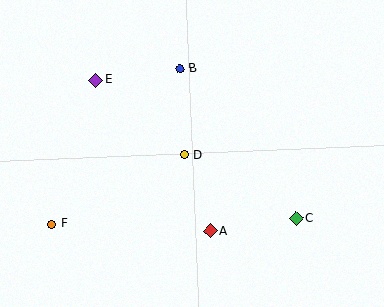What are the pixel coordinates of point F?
Point F is at (52, 224).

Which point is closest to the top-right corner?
Point B is closest to the top-right corner.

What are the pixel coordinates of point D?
Point D is at (184, 155).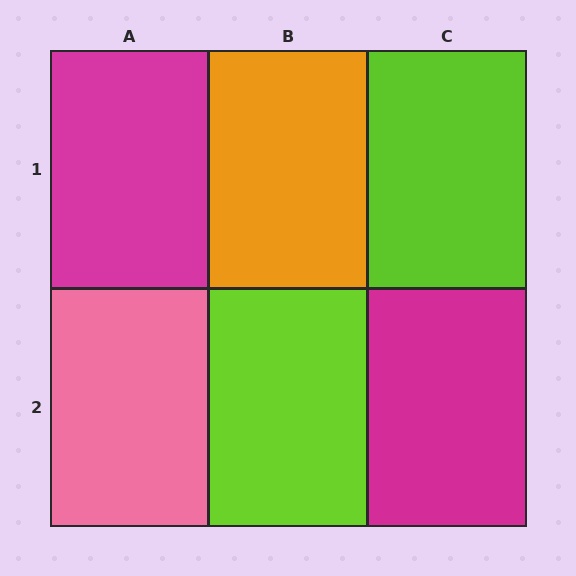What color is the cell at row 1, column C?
Lime.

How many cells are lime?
2 cells are lime.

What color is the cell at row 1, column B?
Orange.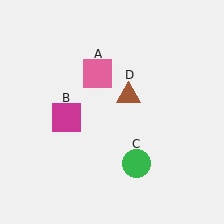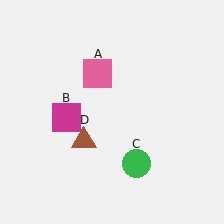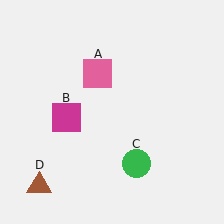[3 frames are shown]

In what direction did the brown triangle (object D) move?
The brown triangle (object D) moved down and to the left.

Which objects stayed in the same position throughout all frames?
Pink square (object A) and magenta square (object B) and green circle (object C) remained stationary.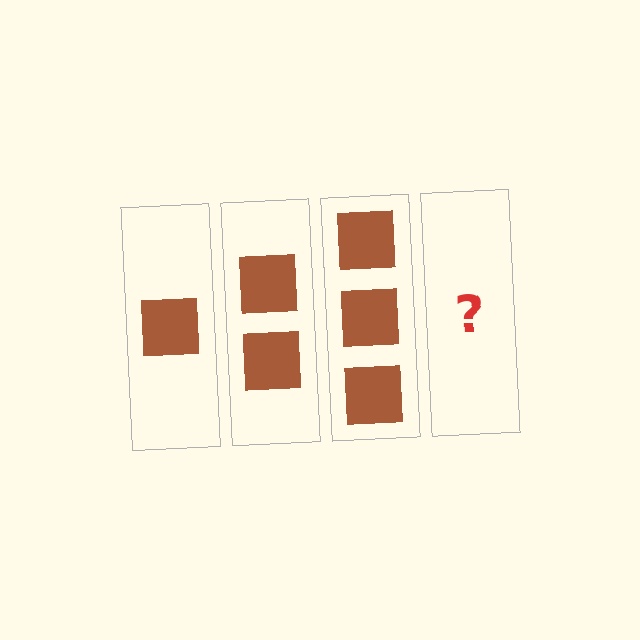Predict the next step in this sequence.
The next step is 4 squares.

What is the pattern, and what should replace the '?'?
The pattern is that each step adds one more square. The '?' should be 4 squares.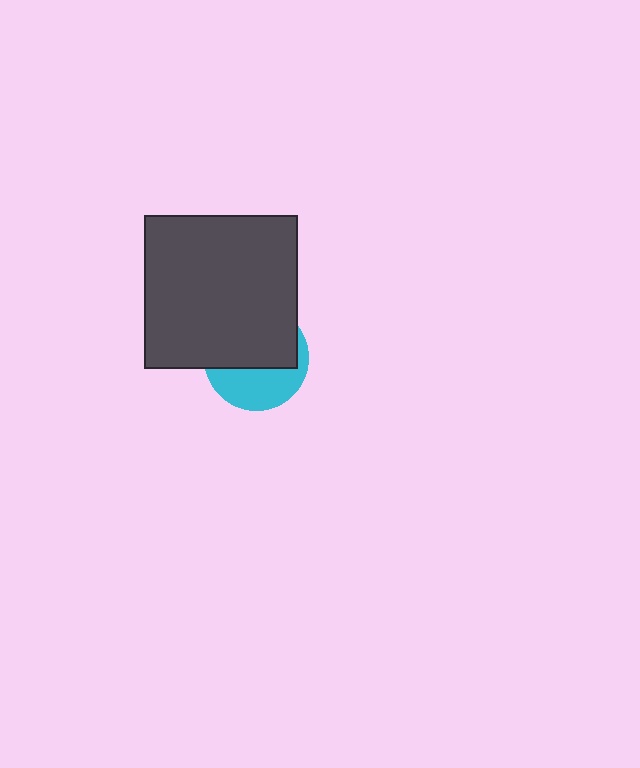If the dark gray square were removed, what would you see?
You would see the complete cyan circle.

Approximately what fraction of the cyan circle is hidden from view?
Roughly 59% of the cyan circle is hidden behind the dark gray square.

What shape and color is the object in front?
The object in front is a dark gray square.